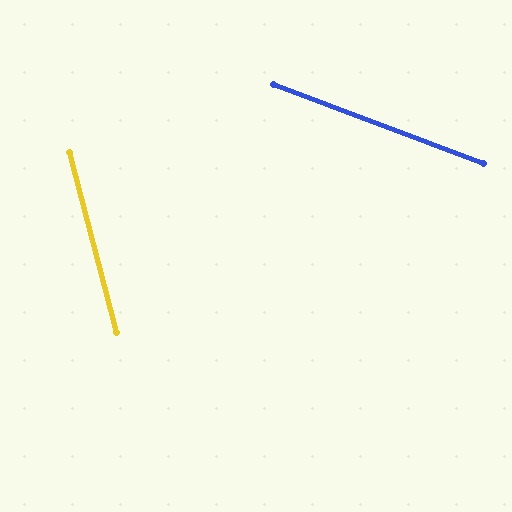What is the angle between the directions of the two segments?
Approximately 55 degrees.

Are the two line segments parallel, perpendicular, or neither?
Neither parallel nor perpendicular — they differ by about 55°.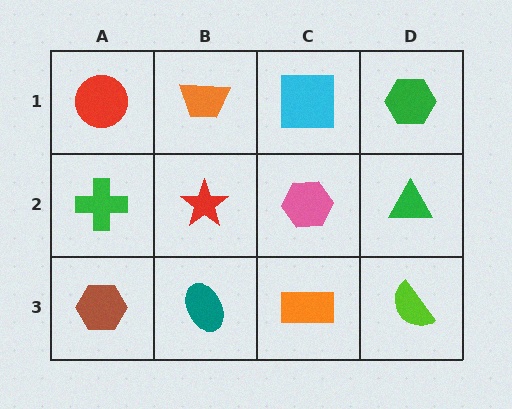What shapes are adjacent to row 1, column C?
A pink hexagon (row 2, column C), an orange trapezoid (row 1, column B), a green hexagon (row 1, column D).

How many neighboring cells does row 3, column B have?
3.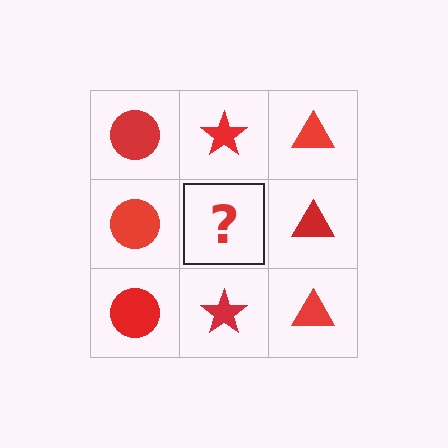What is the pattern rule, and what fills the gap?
The rule is that each column has a consistent shape. The gap should be filled with a red star.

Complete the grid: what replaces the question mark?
The question mark should be replaced with a red star.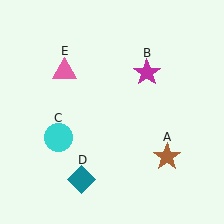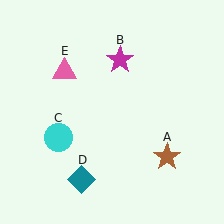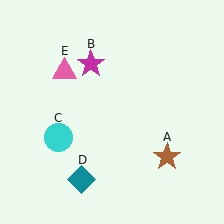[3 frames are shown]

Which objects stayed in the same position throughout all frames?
Brown star (object A) and cyan circle (object C) and teal diamond (object D) and pink triangle (object E) remained stationary.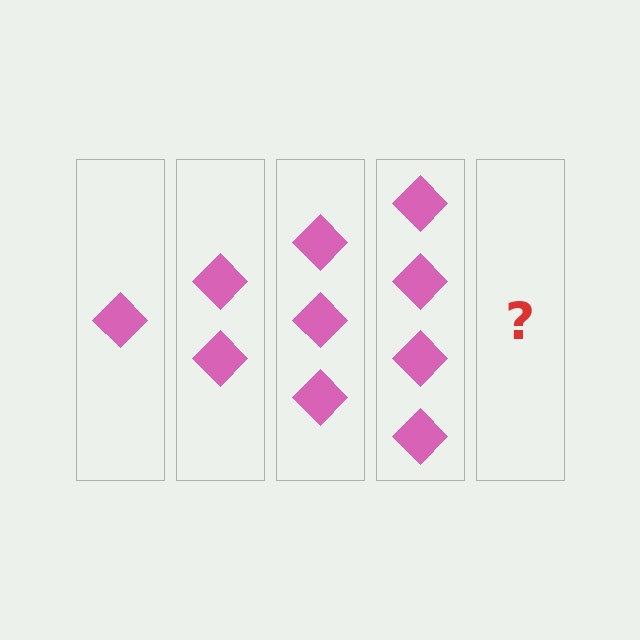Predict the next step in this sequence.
The next step is 5 diamonds.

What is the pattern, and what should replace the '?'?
The pattern is that each step adds one more diamond. The '?' should be 5 diamonds.